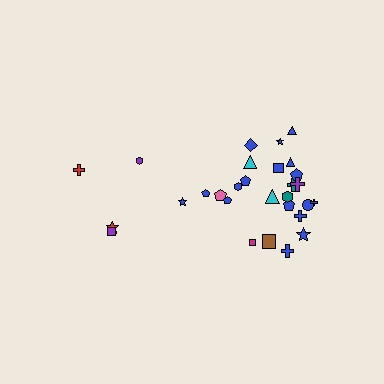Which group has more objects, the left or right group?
The right group.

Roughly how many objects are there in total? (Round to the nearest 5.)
Roughly 30 objects in total.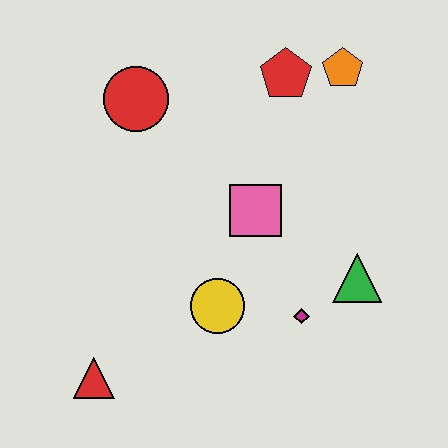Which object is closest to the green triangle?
The magenta diamond is closest to the green triangle.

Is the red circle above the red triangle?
Yes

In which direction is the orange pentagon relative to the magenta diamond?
The orange pentagon is above the magenta diamond.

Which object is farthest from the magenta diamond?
The red circle is farthest from the magenta diamond.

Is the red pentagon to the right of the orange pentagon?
No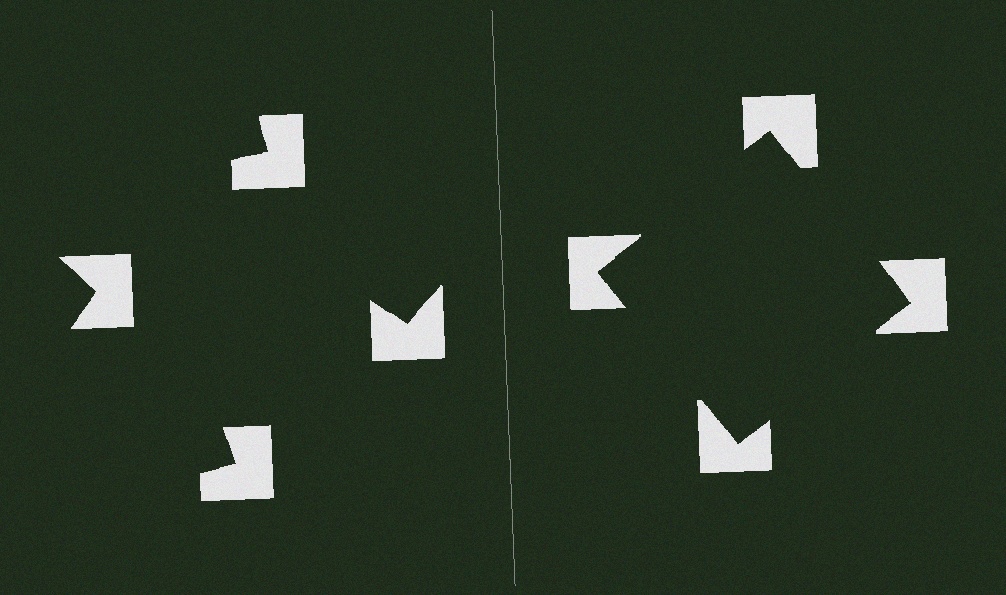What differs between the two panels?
The notched squares are positioned identically on both sides; only the wedge orientations differ. On the right they align to a square; on the left they are misaligned.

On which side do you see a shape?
An illusory square appears on the right side. On the left side the wedge cuts are rotated, so no coherent shape forms.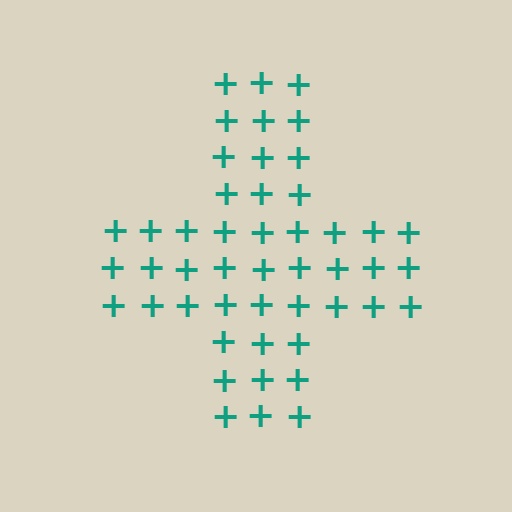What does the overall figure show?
The overall figure shows a cross.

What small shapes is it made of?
It is made of small plus signs.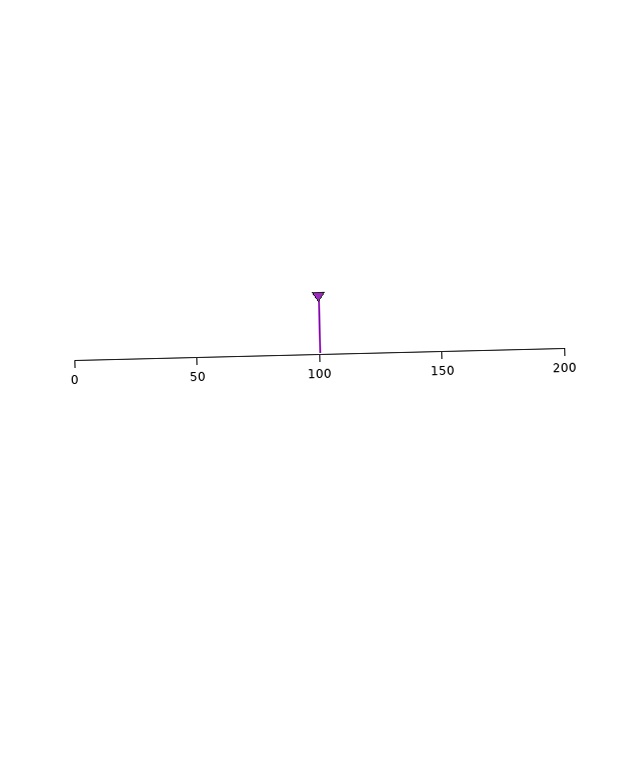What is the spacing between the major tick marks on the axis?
The major ticks are spaced 50 apart.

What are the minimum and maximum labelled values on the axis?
The axis runs from 0 to 200.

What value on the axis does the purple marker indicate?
The marker indicates approximately 100.